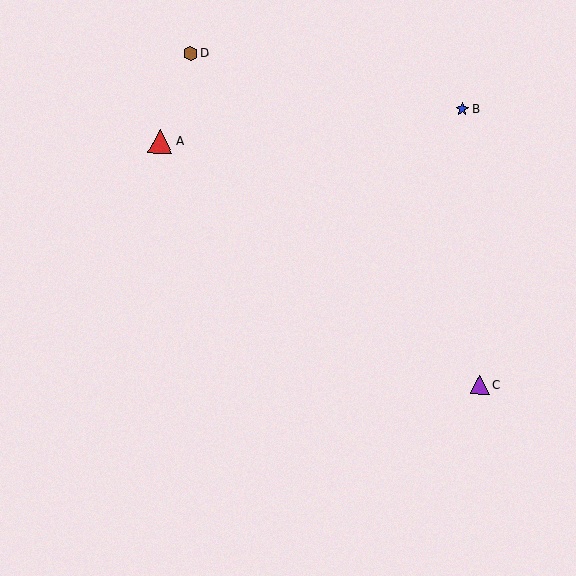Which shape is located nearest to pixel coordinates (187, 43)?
The brown hexagon (labeled D) at (190, 54) is nearest to that location.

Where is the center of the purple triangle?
The center of the purple triangle is at (480, 384).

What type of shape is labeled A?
Shape A is a red triangle.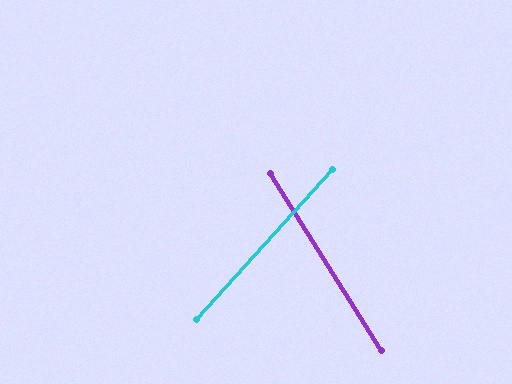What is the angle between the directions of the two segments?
Approximately 74 degrees.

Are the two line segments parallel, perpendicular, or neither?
Neither parallel nor perpendicular — they differ by about 74°.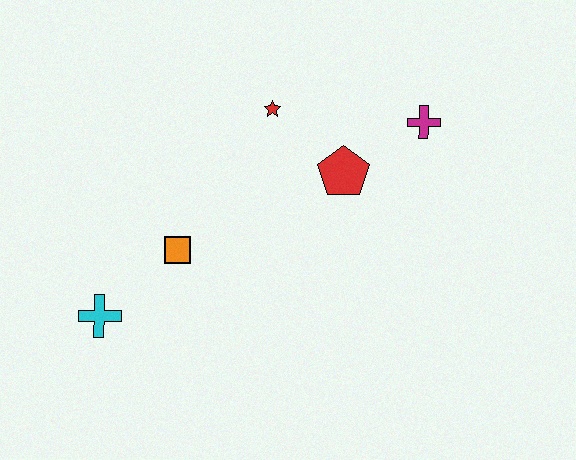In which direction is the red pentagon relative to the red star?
The red pentagon is to the right of the red star.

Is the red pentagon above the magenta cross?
No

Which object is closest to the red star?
The red pentagon is closest to the red star.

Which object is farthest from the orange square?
The magenta cross is farthest from the orange square.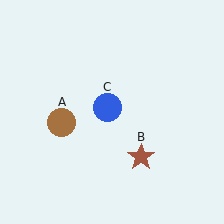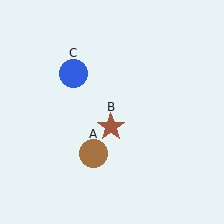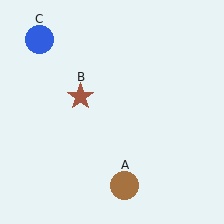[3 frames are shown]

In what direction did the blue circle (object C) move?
The blue circle (object C) moved up and to the left.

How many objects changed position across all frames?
3 objects changed position: brown circle (object A), brown star (object B), blue circle (object C).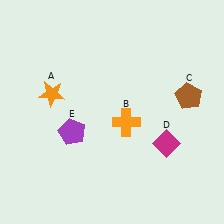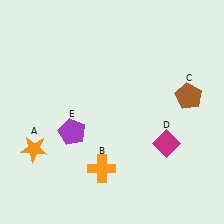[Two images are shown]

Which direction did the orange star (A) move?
The orange star (A) moved down.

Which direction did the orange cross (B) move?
The orange cross (B) moved down.